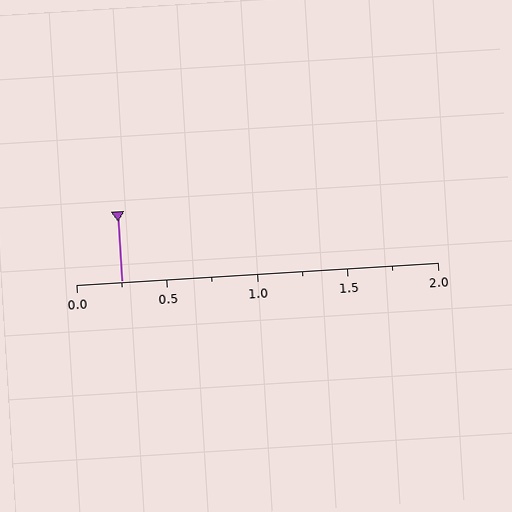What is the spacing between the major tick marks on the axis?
The major ticks are spaced 0.5 apart.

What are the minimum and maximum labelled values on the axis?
The axis runs from 0.0 to 2.0.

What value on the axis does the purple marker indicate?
The marker indicates approximately 0.25.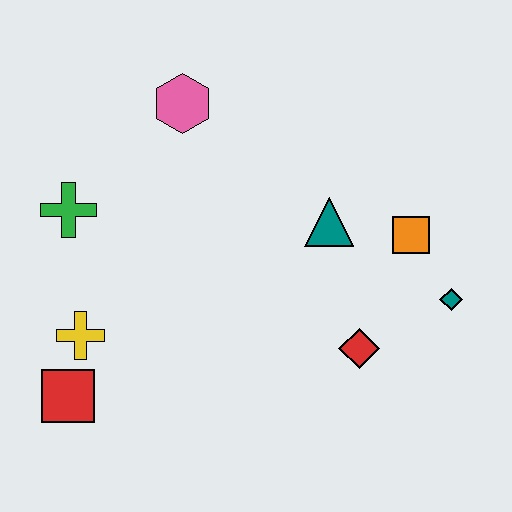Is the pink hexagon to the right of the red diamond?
No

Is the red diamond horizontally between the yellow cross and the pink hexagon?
No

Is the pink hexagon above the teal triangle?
Yes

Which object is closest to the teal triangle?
The orange square is closest to the teal triangle.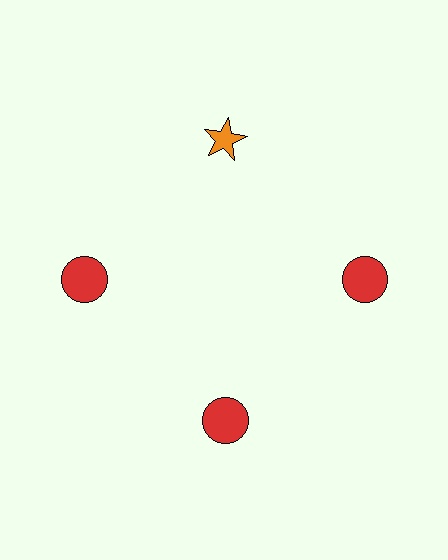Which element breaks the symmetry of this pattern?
The orange star at roughly the 12 o'clock position breaks the symmetry. All other shapes are red circles.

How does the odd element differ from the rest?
It differs in both color (orange instead of red) and shape (star instead of circle).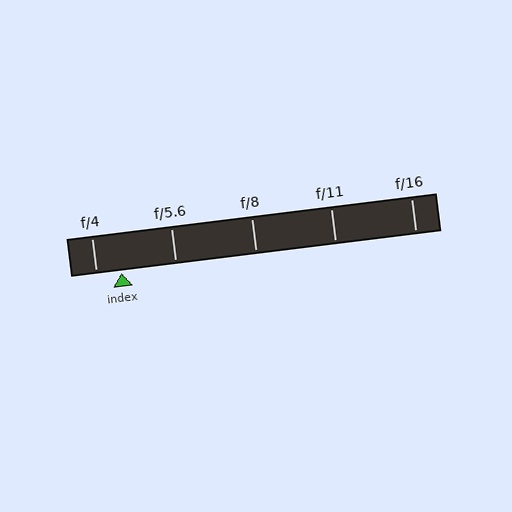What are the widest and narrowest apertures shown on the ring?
The widest aperture shown is f/4 and the narrowest is f/16.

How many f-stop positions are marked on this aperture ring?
There are 5 f-stop positions marked.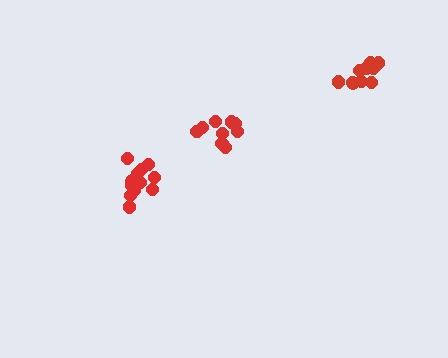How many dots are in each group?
Group 1: 9 dots, Group 2: 11 dots, Group 3: 12 dots (32 total).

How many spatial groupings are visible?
There are 3 spatial groupings.